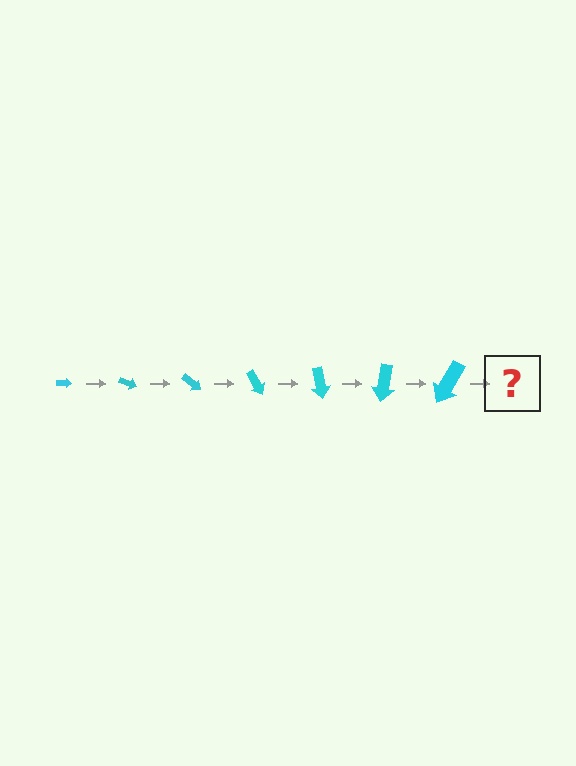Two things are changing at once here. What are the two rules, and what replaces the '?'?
The two rules are that the arrow grows larger each step and it rotates 20 degrees each step. The '?' should be an arrow, larger than the previous one and rotated 140 degrees from the start.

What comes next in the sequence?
The next element should be an arrow, larger than the previous one and rotated 140 degrees from the start.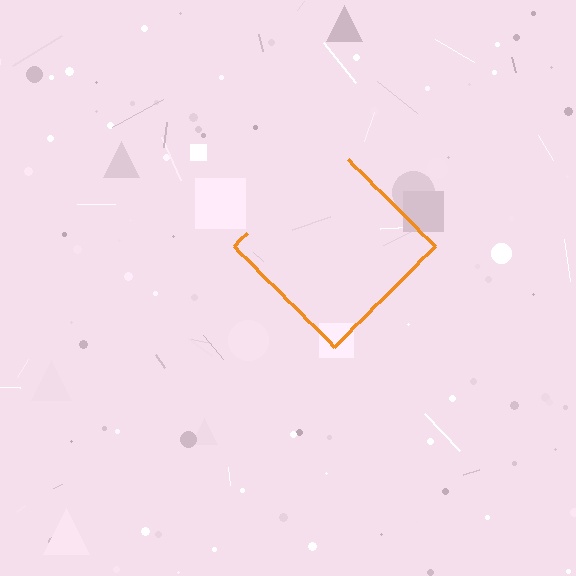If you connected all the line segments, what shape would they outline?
They would outline a diamond.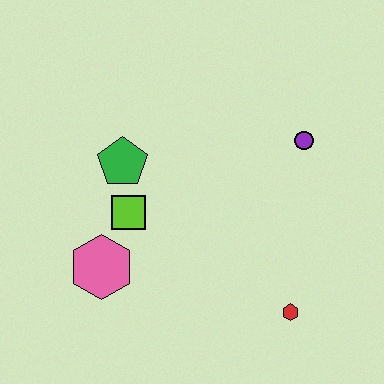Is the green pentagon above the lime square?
Yes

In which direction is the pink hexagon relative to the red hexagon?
The pink hexagon is to the left of the red hexagon.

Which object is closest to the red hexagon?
The purple circle is closest to the red hexagon.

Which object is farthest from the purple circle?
The pink hexagon is farthest from the purple circle.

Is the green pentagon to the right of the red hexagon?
No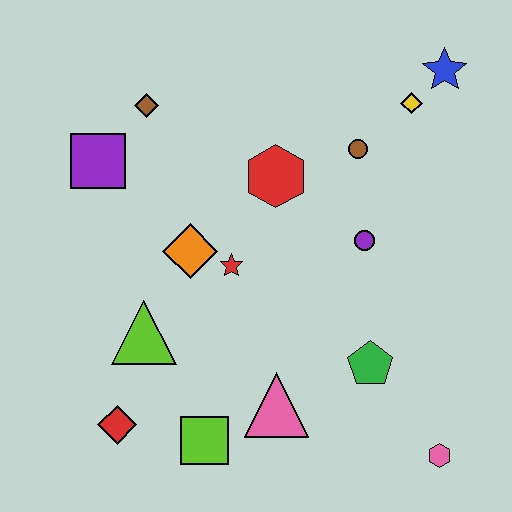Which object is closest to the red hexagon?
The brown circle is closest to the red hexagon.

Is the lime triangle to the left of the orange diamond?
Yes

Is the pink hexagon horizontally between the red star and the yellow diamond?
No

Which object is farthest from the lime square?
The blue star is farthest from the lime square.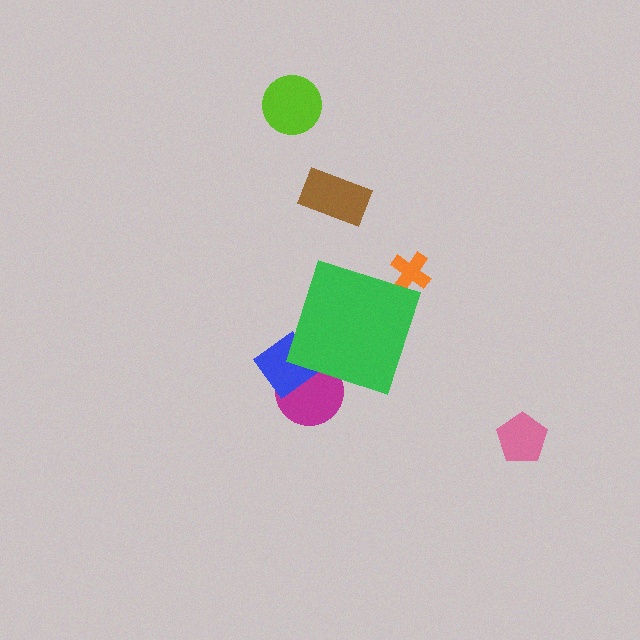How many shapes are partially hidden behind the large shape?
3 shapes are partially hidden.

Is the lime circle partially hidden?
No, the lime circle is fully visible.